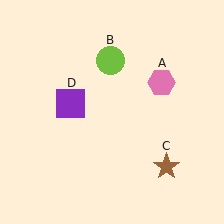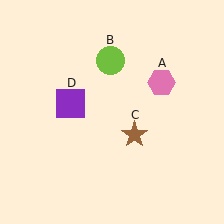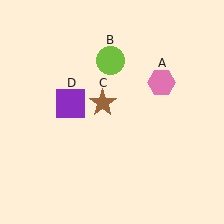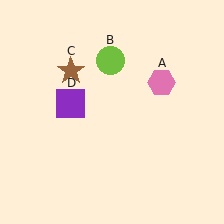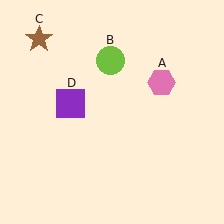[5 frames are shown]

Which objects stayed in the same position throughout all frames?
Pink hexagon (object A) and lime circle (object B) and purple square (object D) remained stationary.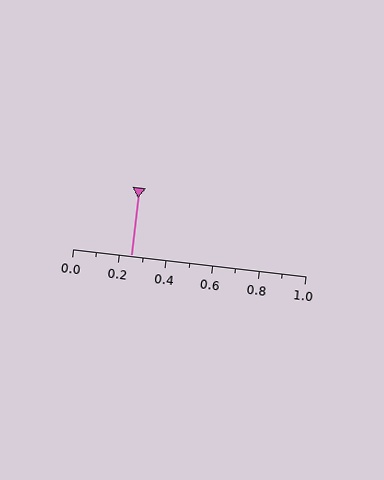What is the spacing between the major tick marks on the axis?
The major ticks are spaced 0.2 apart.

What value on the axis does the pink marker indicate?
The marker indicates approximately 0.25.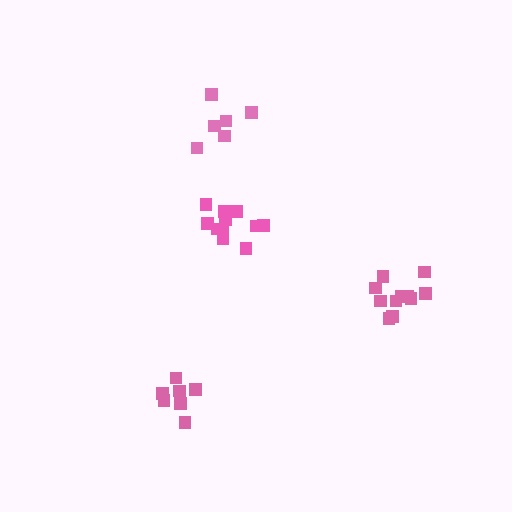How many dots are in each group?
Group 1: 12 dots, Group 2: 7 dots, Group 3: 6 dots, Group 4: 11 dots (36 total).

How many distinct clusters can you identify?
There are 4 distinct clusters.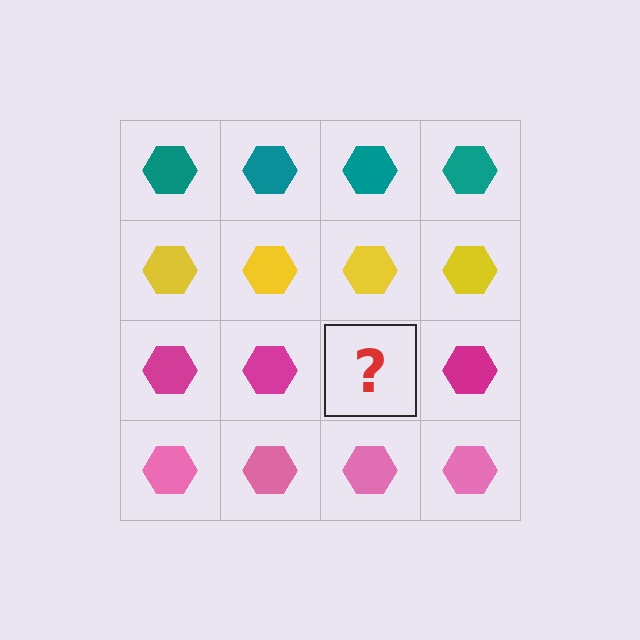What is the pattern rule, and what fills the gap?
The rule is that each row has a consistent color. The gap should be filled with a magenta hexagon.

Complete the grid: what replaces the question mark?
The question mark should be replaced with a magenta hexagon.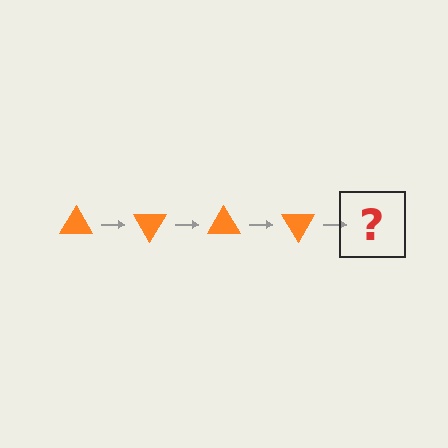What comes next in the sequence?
The next element should be an orange triangle rotated 240 degrees.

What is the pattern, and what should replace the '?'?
The pattern is that the triangle rotates 60 degrees each step. The '?' should be an orange triangle rotated 240 degrees.